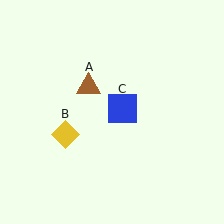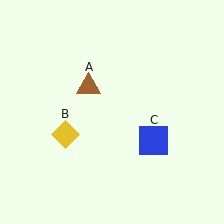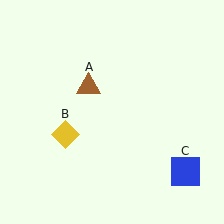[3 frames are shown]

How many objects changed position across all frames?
1 object changed position: blue square (object C).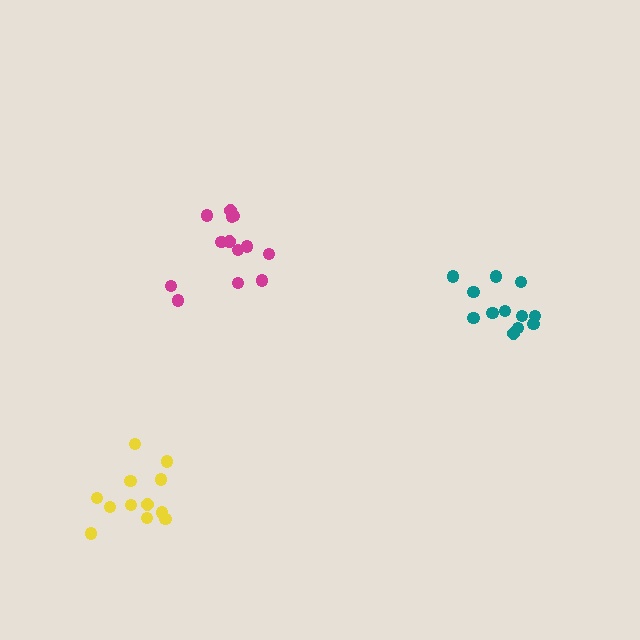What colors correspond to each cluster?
The clusters are colored: magenta, yellow, teal.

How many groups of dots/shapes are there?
There are 3 groups.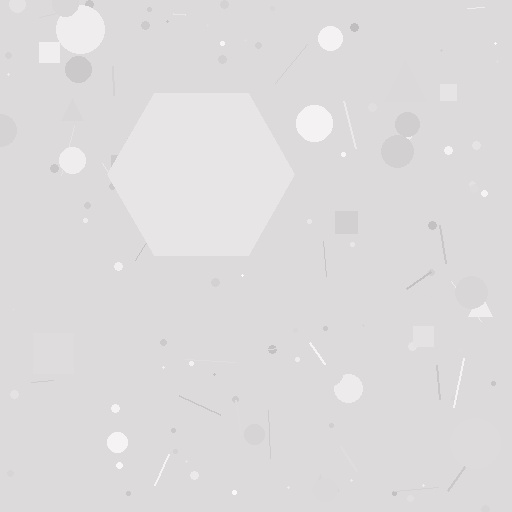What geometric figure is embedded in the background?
A hexagon is embedded in the background.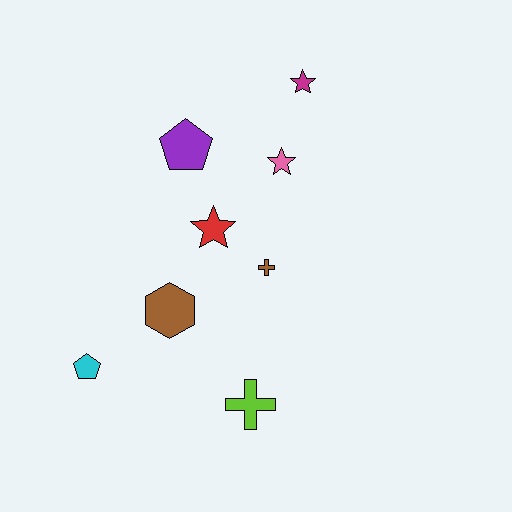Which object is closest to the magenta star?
The pink star is closest to the magenta star.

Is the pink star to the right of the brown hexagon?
Yes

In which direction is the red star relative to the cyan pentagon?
The red star is above the cyan pentagon.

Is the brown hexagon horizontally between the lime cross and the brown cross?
No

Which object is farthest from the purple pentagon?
The lime cross is farthest from the purple pentagon.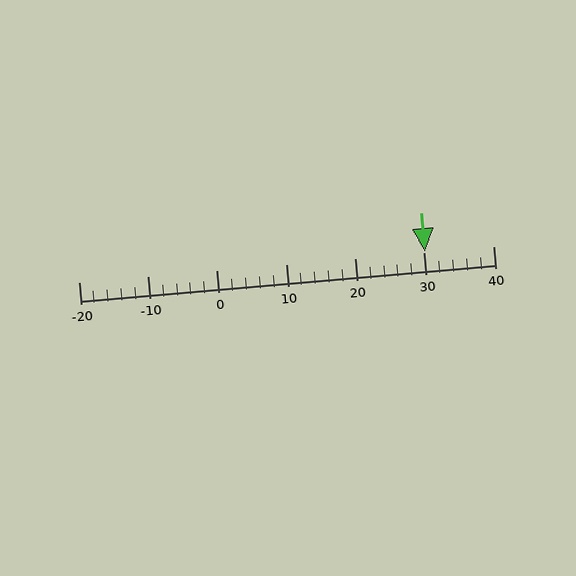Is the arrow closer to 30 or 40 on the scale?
The arrow is closer to 30.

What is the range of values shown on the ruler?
The ruler shows values from -20 to 40.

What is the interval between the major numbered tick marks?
The major tick marks are spaced 10 units apart.